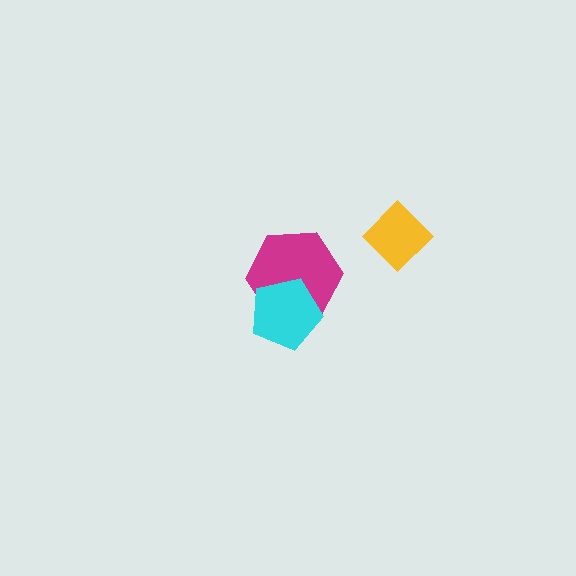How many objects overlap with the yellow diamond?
0 objects overlap with the yellow diamond.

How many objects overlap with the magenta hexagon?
1 object overlaps with the magenta hexagon.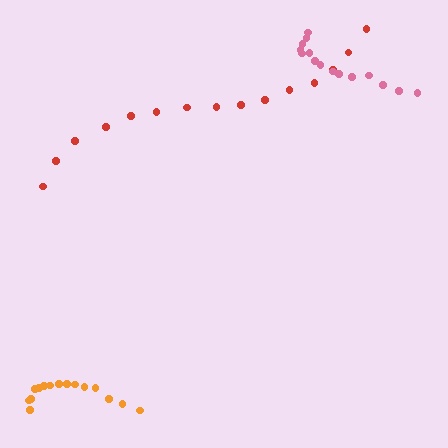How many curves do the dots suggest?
There are 3 distinct paths.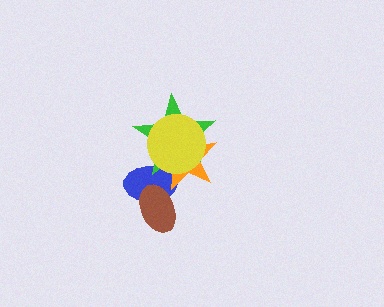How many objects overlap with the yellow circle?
3 objects overlap with the yellow circle.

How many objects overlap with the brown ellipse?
1 object overlaps with the brown ellipse.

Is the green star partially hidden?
Yes, it is partially covered by another shape.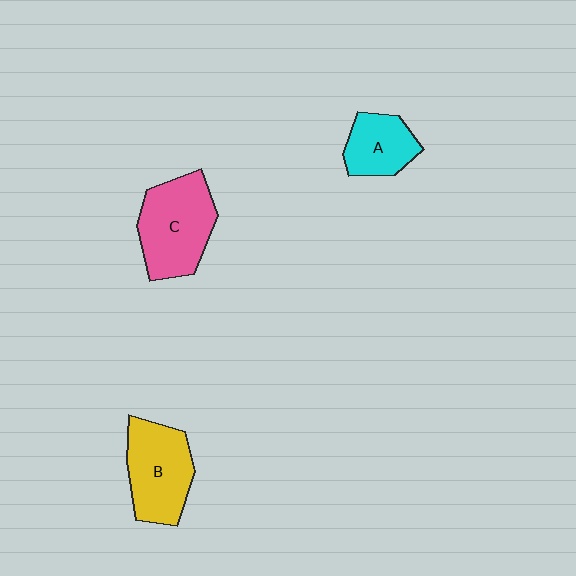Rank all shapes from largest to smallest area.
From largest to smallest: C (pink), B (yellow), A (cyan).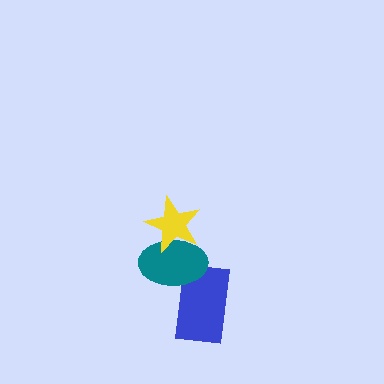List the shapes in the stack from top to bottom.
From top to bottom: the yellow star, the teal ellipse, the blue rectangle.